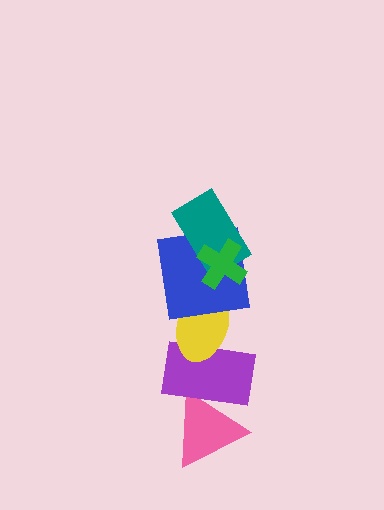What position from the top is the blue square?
The blue square is 3rd from the top.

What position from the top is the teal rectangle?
The teal rectangle is 2nd from the top.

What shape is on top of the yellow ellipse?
The blue square is on top of the yellow ellipse.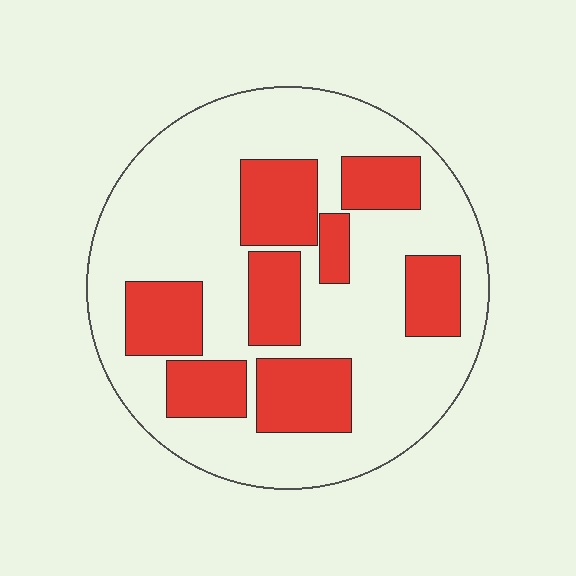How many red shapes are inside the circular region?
8.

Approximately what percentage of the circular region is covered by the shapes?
Approximately 30%.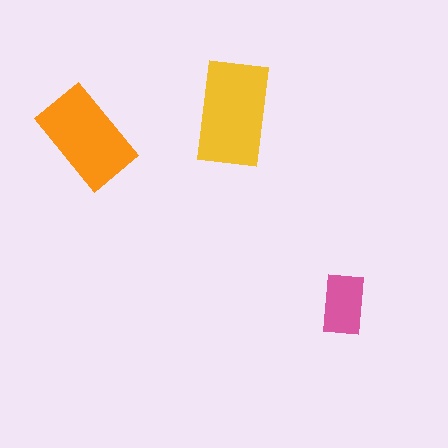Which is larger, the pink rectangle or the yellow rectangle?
The yellow one.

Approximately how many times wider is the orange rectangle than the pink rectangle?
About 1.5 times wider.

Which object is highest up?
The yellow rectangle is topmost.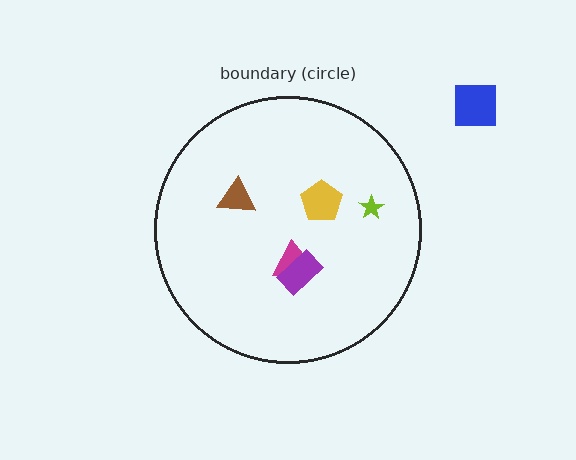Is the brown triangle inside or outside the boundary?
Inside.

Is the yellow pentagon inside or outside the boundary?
Inside.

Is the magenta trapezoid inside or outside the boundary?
Inside.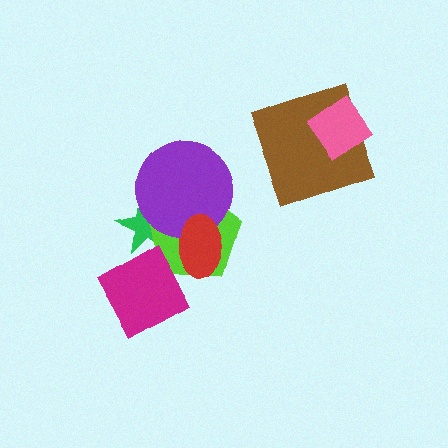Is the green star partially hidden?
Yes, it is partially covered by another shape.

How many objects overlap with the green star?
3 objects overlap with the green star.